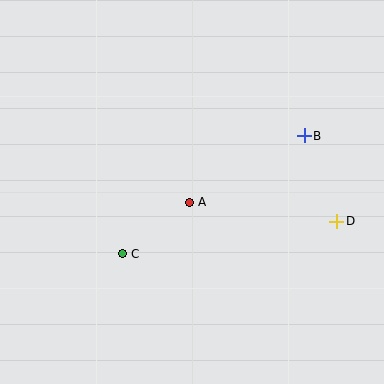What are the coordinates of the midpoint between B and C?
The midpoint between B and C is at (213, 195).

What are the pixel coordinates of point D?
Point D is at (337, 221).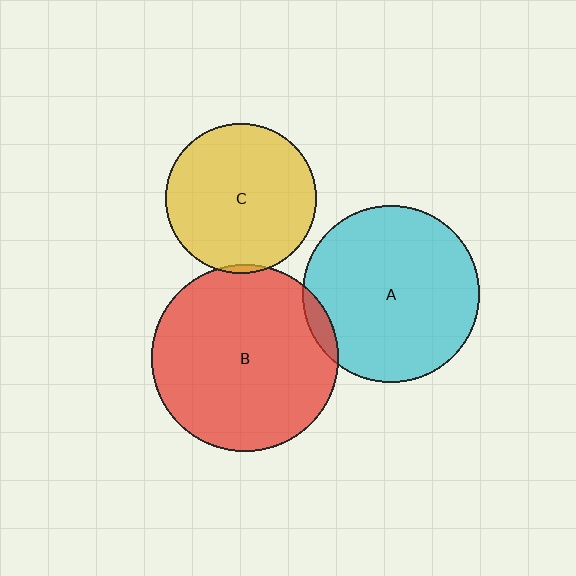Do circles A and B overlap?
Yes.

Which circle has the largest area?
Circle B (red).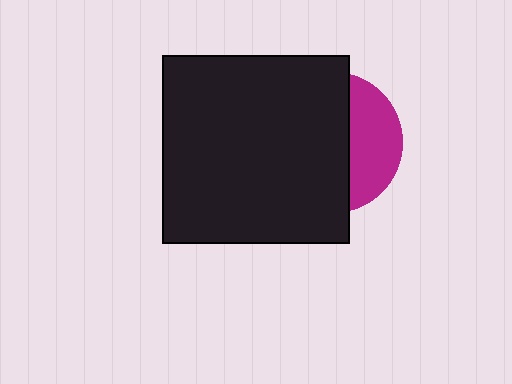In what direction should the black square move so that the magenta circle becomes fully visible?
The black square should move left. That is the shortest direction to clear the overlap and leave the magenta circle fully visible.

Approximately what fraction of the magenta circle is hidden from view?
Roughly 65% of the magenta circle is hidden behind the black square.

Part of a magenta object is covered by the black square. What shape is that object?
It is a circle.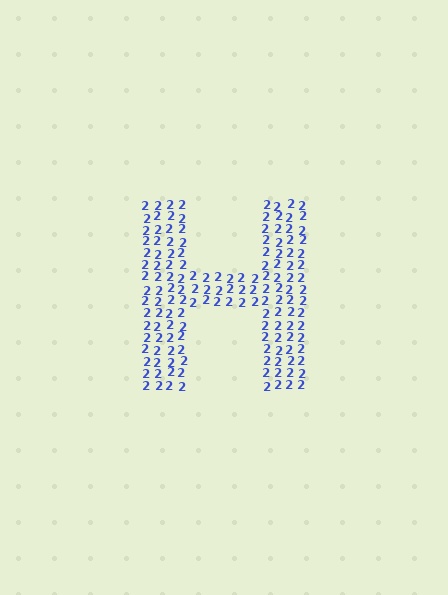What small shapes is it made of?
It is made of small digit 2's.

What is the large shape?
The large shape is the letter H.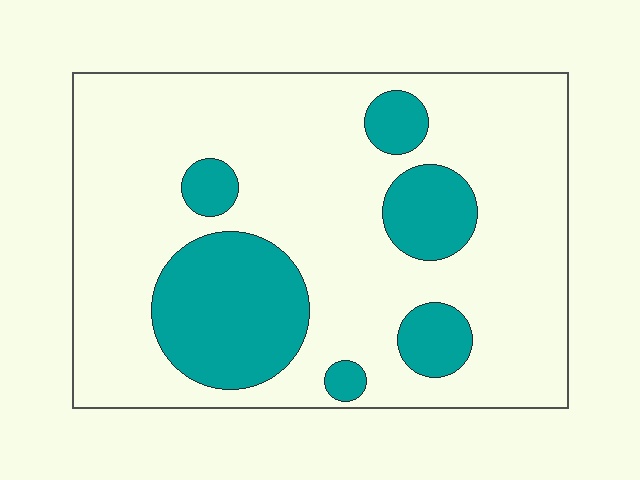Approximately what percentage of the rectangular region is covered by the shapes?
Approximately 25%.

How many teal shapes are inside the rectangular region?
6.